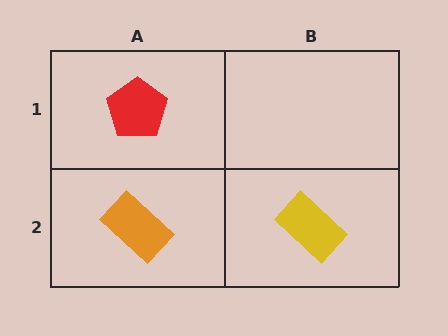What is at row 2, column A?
An orange rectangle.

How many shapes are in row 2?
2 shapes.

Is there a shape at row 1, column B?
No, that cell is empty.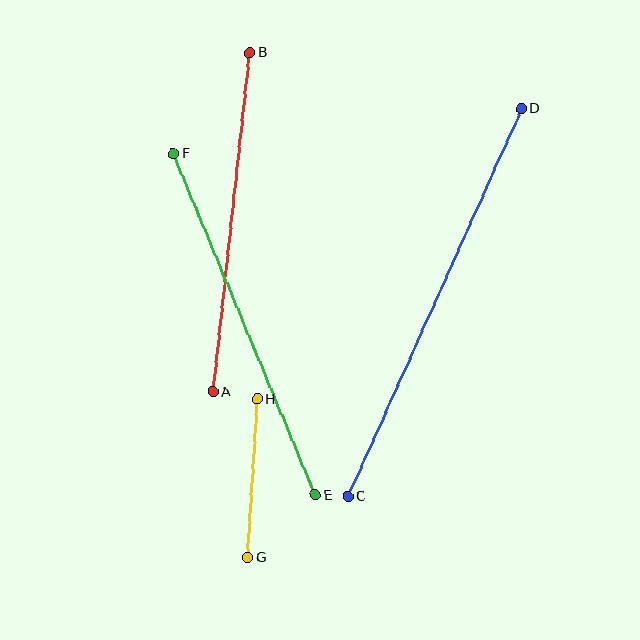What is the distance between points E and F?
The distance is approximately 370 pixels.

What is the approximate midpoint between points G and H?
The midpoint is at approximately (252, 478) pixels.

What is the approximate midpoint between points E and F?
The midpoint is at approximately (244, 324) pixels.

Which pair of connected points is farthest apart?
Points C and D are farthest apart.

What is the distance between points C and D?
The distance is approximately 425 pixels.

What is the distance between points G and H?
The distance is approximately 159 pixels.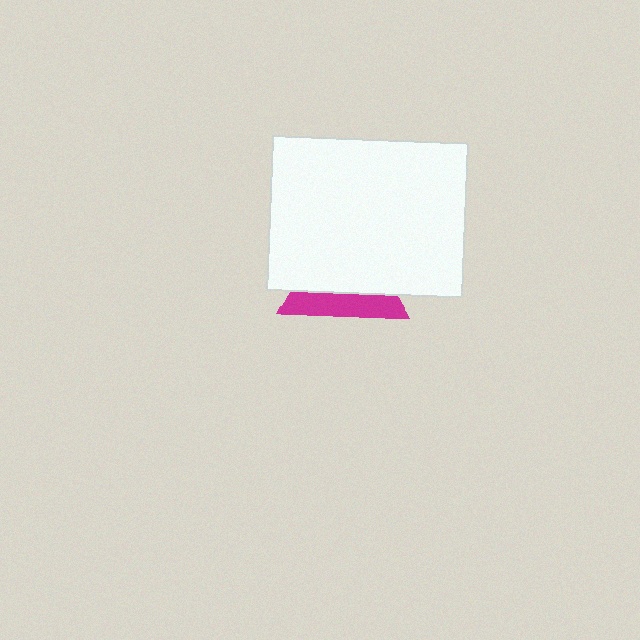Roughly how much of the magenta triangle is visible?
A small part of it is visible (roughly 34%).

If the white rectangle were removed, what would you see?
You would see the complete magenta triangle.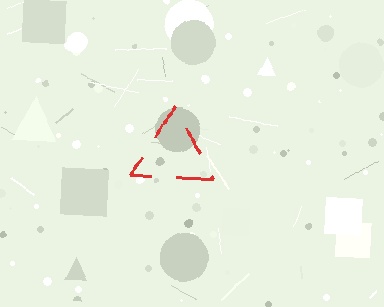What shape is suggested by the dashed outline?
The dashed outline suggests a triangle.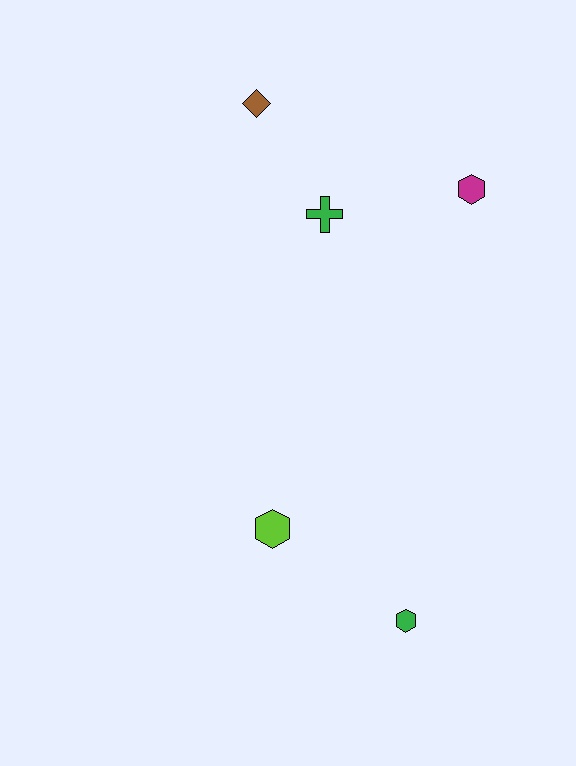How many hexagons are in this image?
There are 3 hexagons.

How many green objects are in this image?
There are 2 green objects.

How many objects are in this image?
There are 5 objects.